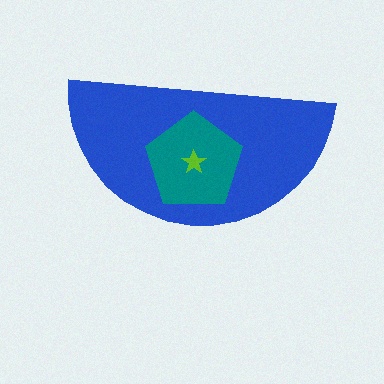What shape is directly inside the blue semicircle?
The teal pentagon.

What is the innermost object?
The lime star.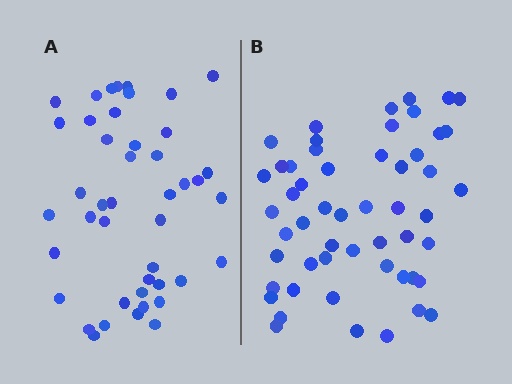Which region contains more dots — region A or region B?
Region B (the right region) has more dots.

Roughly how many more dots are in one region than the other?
Region B has roughly 8 or so more dots than region A.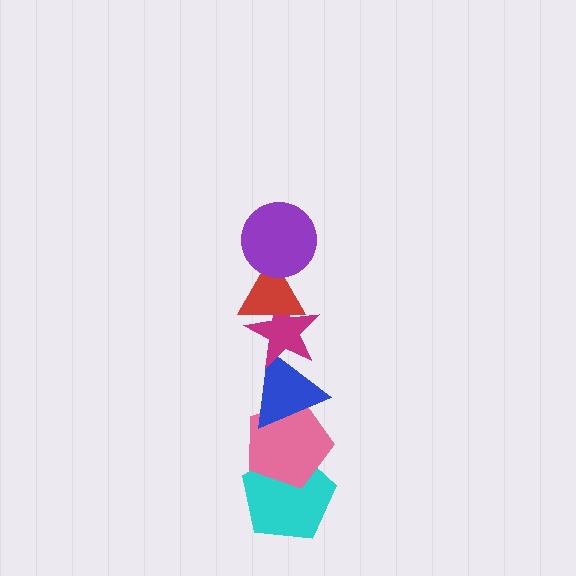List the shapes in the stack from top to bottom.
From top to bottom: the purple circle, the red triangle, the magenta star, the blue triangle, the pink pentagon, the cyan pentagon.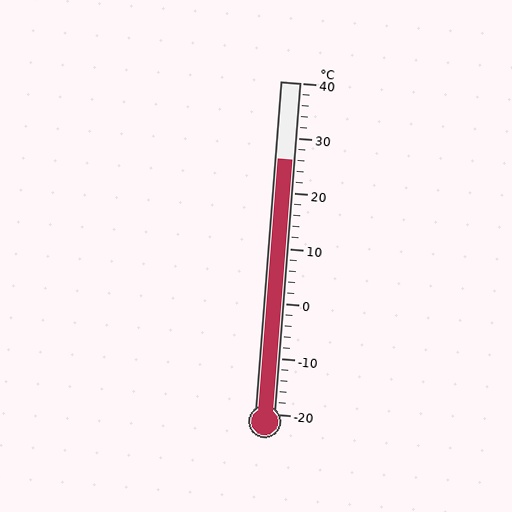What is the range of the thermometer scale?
The thermometer scale ranges from -20°C to 40°C.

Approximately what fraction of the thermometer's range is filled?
The thermometer is filled to approximately 75% of its range.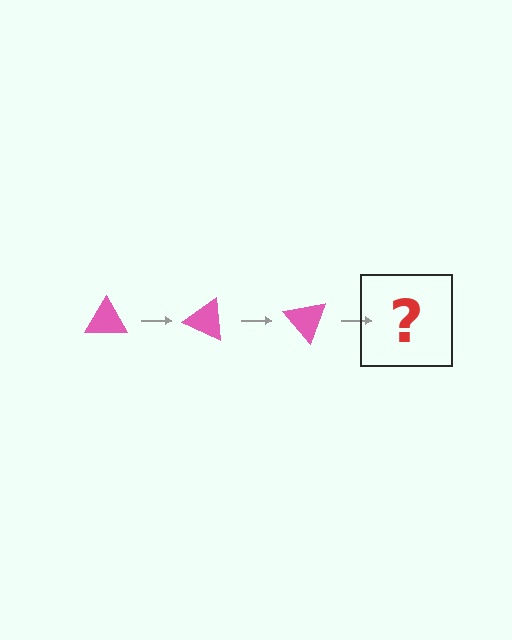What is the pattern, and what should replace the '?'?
The pattern is that the triangle rotates 25 degrees each step. The '?' should be a pink triangle rotated 75 degrees.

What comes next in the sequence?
The next element should be a pink triangle rotated 75 degrees.